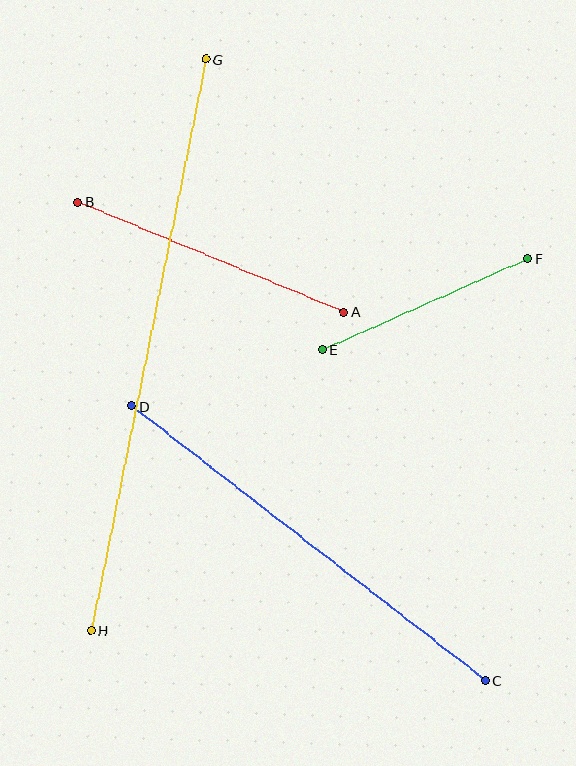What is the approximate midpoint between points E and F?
The midpoint is at approximately (425, 304) pixels.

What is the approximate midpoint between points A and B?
The midpoint is at approximately (211, 257) pixels.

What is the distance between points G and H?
The distance is approximately 583 pixels.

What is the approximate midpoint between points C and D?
The midpoint is at approximately (309, 543) pixels.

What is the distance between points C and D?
The distance is approximately 448 pixels.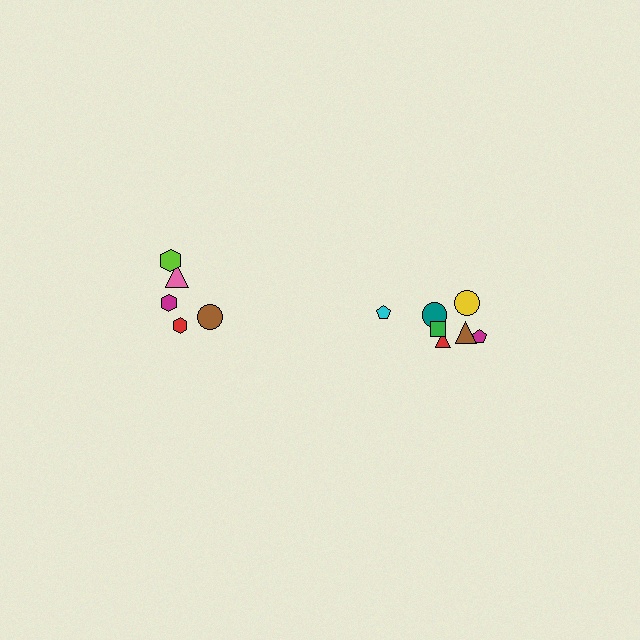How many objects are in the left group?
There are 5 objects.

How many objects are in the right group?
There are 7 objects.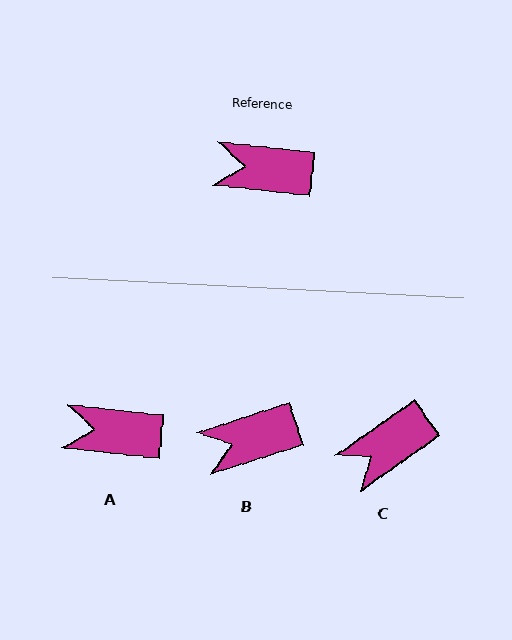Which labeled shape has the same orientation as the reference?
A.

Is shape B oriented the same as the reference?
No, it is off by about 24 degrees.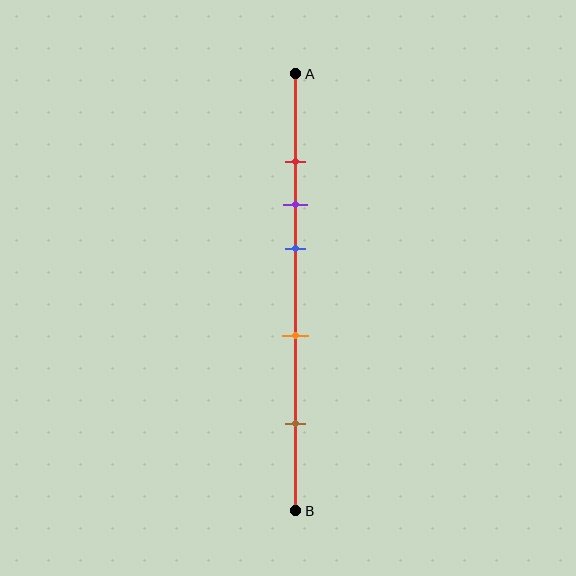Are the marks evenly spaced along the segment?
No, the marks are not evenly spaced.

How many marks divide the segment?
There are 5 marks dividing the segment.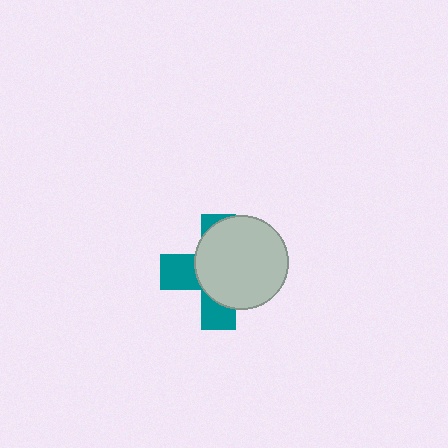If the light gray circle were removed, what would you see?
You would see the complete teal cross.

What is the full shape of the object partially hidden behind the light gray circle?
The partially hidden object is a teal cross.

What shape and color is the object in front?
The object in front is a light gray circle.